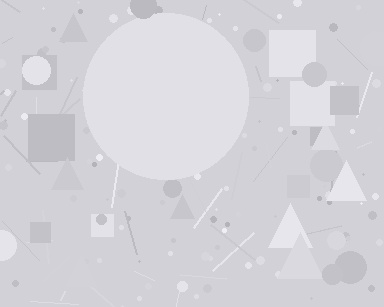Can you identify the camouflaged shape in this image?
The camouflaged shape is a circle.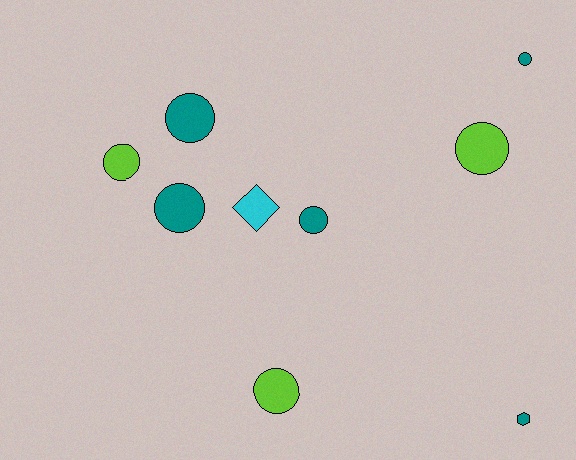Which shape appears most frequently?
Circle, with 7 objects.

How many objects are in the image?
There are 9 objects.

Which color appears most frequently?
Teal, with 5 objects.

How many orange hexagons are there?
There are no orange hexagons.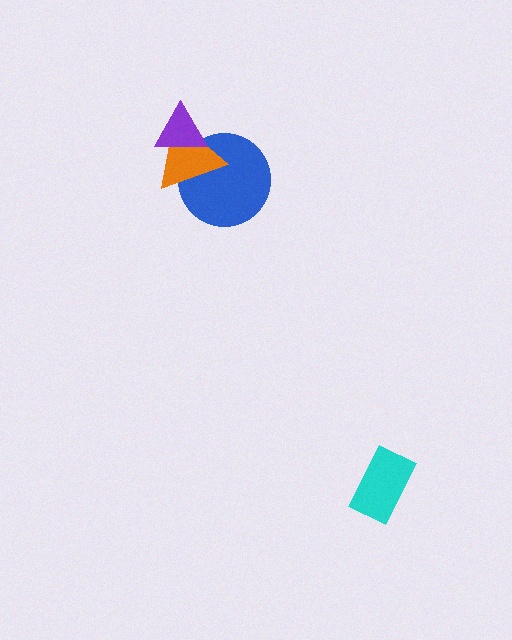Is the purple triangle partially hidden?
No, no other shape covers it.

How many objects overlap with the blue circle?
2 objects overlap with the blue circle.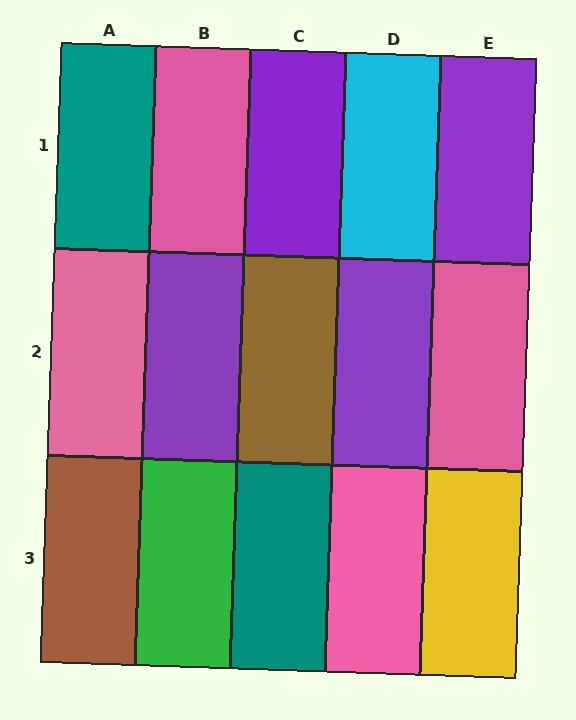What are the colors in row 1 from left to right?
Teal, pink, purple, cyan, purple.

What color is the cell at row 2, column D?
Purple.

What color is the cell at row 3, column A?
Brown.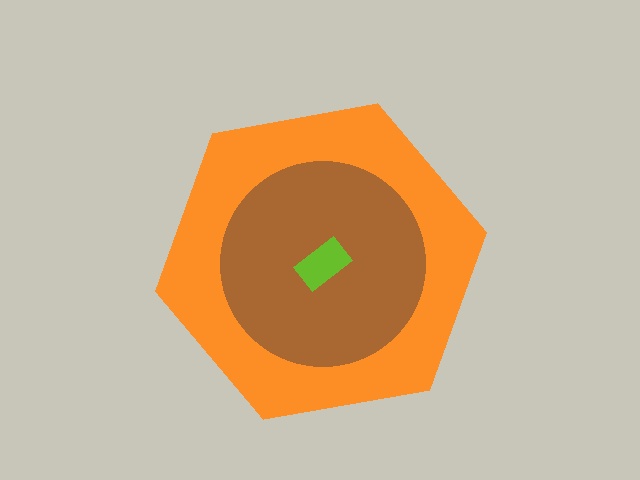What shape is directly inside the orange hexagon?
The brown circle.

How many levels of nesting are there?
3.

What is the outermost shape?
The orange hexagon.